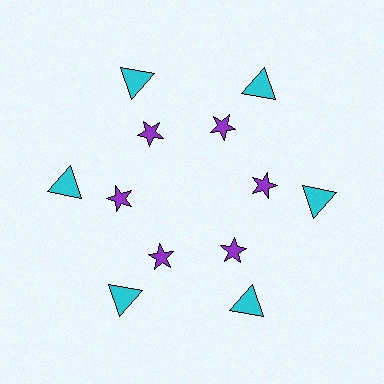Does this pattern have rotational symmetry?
Yes, this pattern has 6-fold rotational symmetry. It looks the same after rotating 60 degrees around the center.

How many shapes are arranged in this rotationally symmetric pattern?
There are 12 shapes, arranged in 6 groups of 2.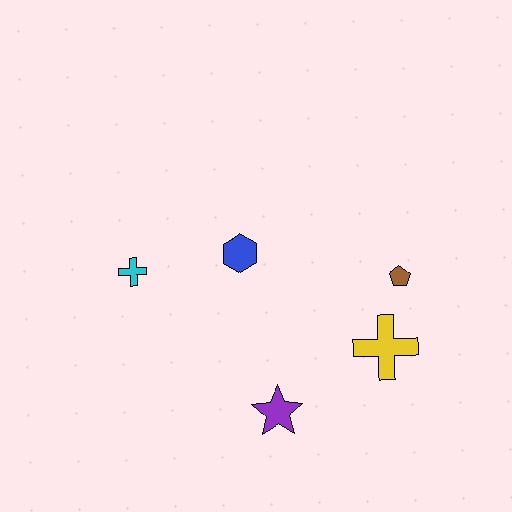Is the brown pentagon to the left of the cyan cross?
No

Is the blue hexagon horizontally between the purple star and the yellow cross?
No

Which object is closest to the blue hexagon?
The cyan cross is closest to the blue hexagon.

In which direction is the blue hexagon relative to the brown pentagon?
The blue hexagon is to the left of the brown pentagon.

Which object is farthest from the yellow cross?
The cyan cross is farthest from the yellow cross.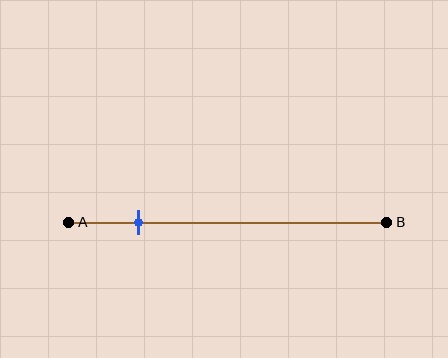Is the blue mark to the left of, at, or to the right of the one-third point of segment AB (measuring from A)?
The blue mark is to the left of the one-third point of segment AB.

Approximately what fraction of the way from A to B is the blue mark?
The blue mark is approximately 20% of the way from A to B.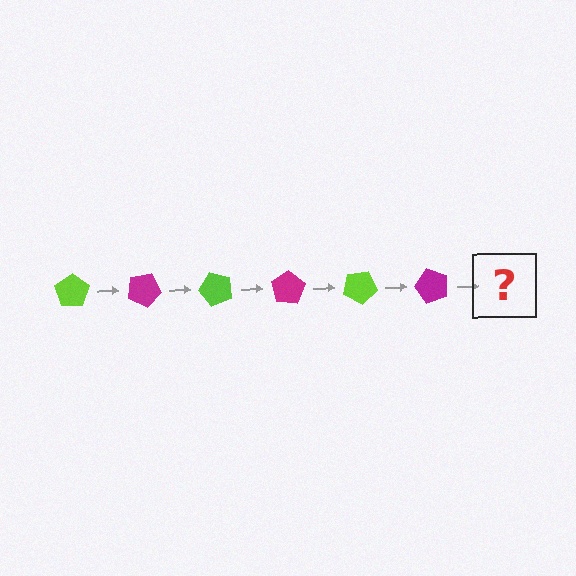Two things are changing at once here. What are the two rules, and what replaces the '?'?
The two rules are that it rotates 25 degrees each step and the color cycles through lime and magenta. The '?' should be a lime pentagon, rotated 150 degrees from the start.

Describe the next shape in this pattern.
It should be a lime pentagon, rotated 150 degrees from the start.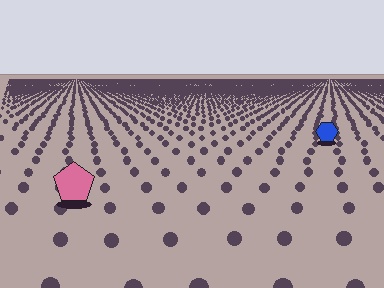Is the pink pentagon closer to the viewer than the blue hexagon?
Yes. The pink pentagon is closer — you can tell from the texture gradient: the ground texture is coarser near it.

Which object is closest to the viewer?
The pink pentagon is closest. The texture marks near it are larger and more spread out.